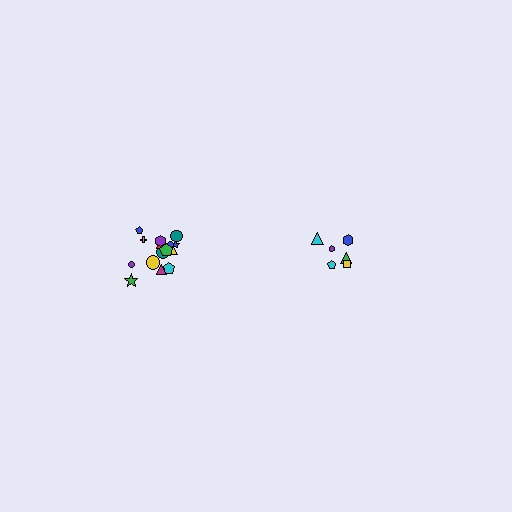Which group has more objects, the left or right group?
The left group.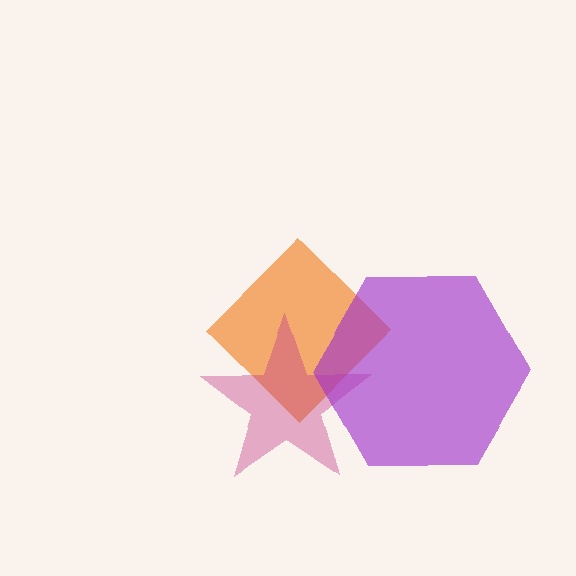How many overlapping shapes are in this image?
There are 3 overlapping shapes in the image.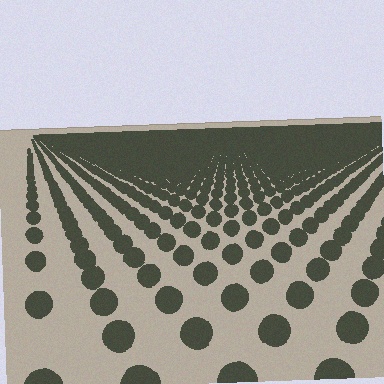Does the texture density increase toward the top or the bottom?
Density increases toward the top.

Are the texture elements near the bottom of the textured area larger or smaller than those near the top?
Larger. Near the bottom, elements are closer to the viewer and appear at a bigger on-screen size.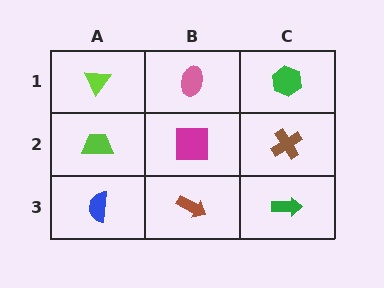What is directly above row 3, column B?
A magenta square.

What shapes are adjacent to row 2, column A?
A lime triangle (row 1, column A), a blue semicircle (row 3, column A), a magenta square (row 2, column B).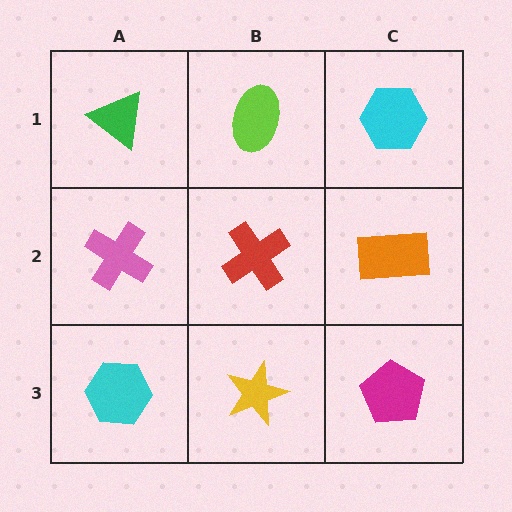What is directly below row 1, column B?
A red cross.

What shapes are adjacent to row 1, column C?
An orange rectangle (row 2, column C), a lime ellipse (row 1, column B).